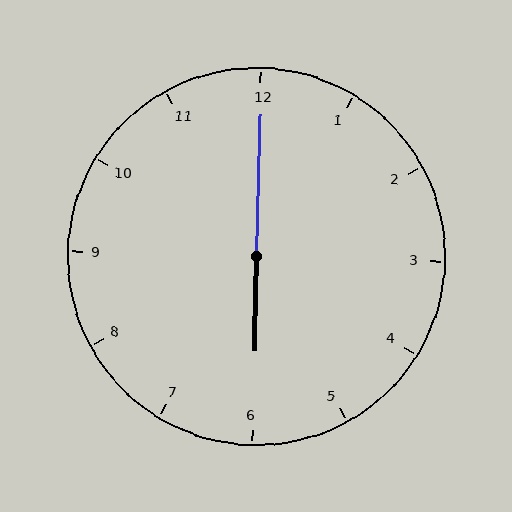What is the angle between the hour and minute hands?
Approximately 180 degrees.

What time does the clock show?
6:00.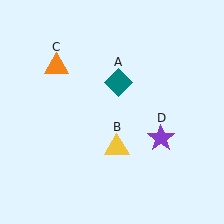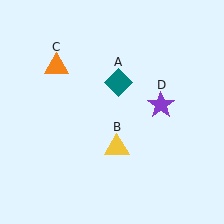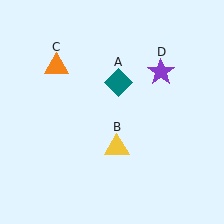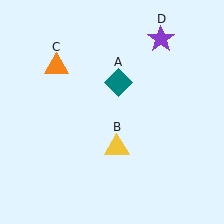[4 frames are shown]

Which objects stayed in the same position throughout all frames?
Teal diamond (object A) and yellow triangle (object B) and orange triangle (object C) remained stationary.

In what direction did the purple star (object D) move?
The purple star (object D) moved up.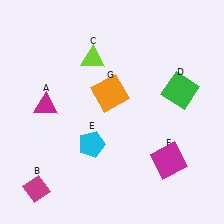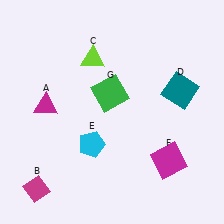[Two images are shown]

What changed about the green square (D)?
In Image 1, D is green. In Image 2, it changed to teal.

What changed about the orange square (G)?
In Image 1, G is orange. In Image 2, it changed to green.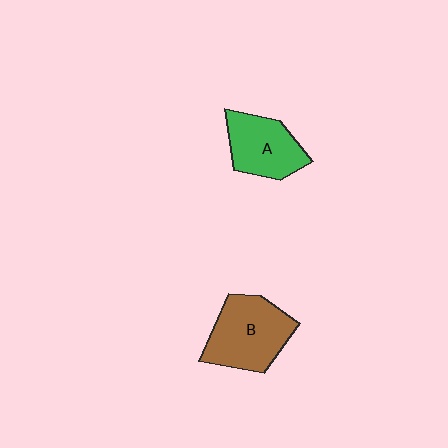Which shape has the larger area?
Shape B (brown).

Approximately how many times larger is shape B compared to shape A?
Approximately 1.3 times.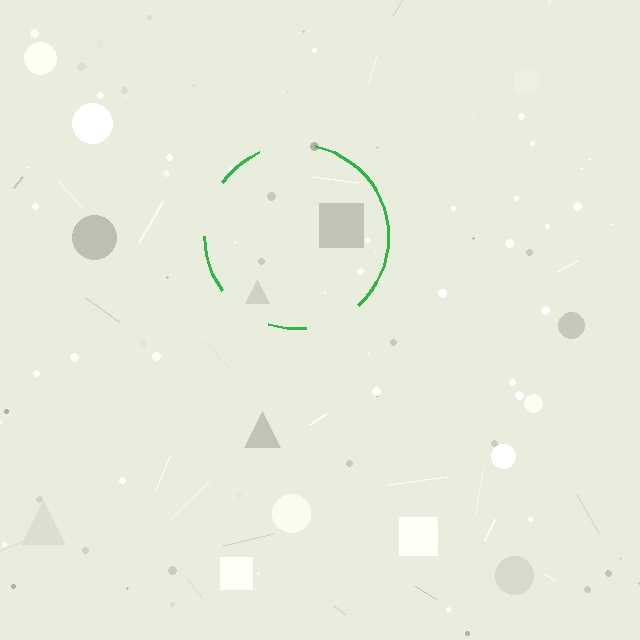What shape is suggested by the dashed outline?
The dashed outline suggests a circle.